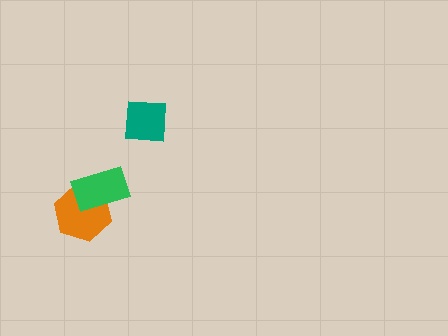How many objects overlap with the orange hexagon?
1 object overlaps with the orange hexagon.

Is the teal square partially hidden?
No, no other shape covers it.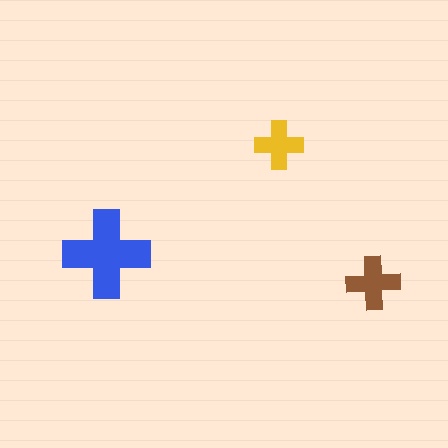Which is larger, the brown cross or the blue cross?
The blue one.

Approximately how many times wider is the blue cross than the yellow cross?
About 2 times wider.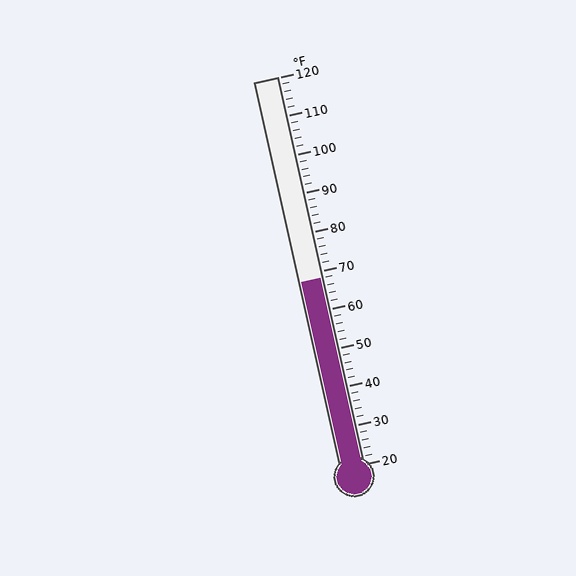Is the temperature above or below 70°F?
The temperature is below 70°F.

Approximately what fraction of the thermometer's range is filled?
The thermometer is filled to approximately 50% of its range.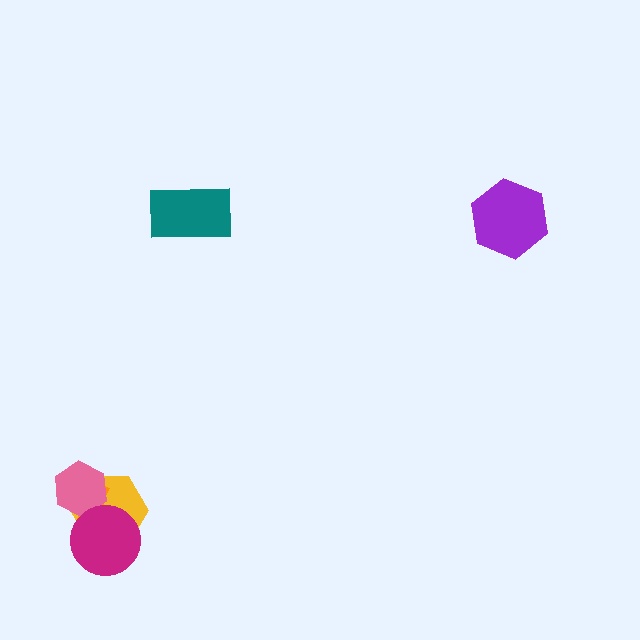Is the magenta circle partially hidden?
No, no other shape covers it.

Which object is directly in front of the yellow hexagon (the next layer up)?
The orange cross is directly in front of the yellow hexagon.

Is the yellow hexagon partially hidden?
Yes, it is partially covered by another shape.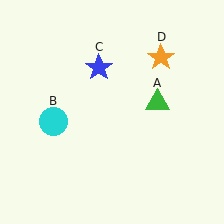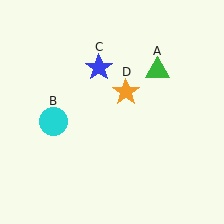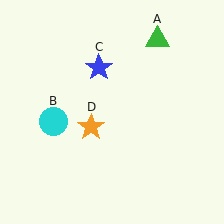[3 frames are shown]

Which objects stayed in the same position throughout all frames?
Cyan circle (object B) and blue star (object C) remained stationary.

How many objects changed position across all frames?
2 objects changed position: green triangle (object A), orange star (object D).